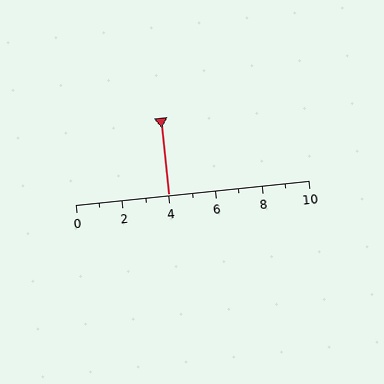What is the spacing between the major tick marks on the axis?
The major ticks are spaced 2 apart.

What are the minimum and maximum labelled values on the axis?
The axis runs from 0 to 10.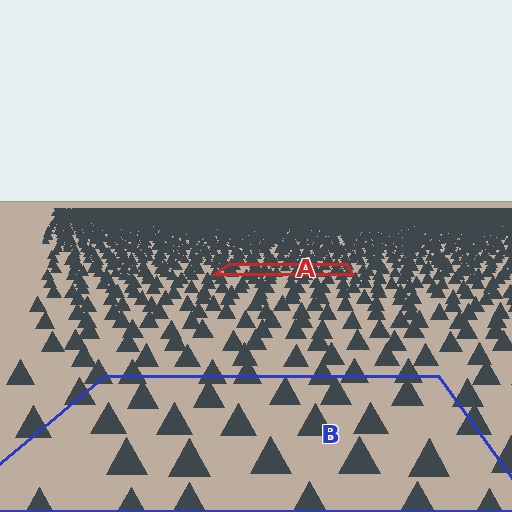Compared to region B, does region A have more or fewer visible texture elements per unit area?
Region A has more texture elements per unit area — they are packed more densely because it is farther away.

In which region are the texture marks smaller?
The texture marks are smaller in region A, because it is farther away.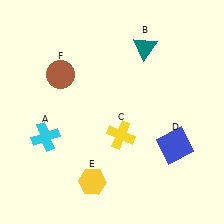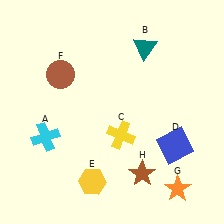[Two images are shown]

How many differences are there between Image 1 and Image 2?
There are 2 differences between the two images.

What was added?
An orange star (G), a brown star (H) were added in Image 2.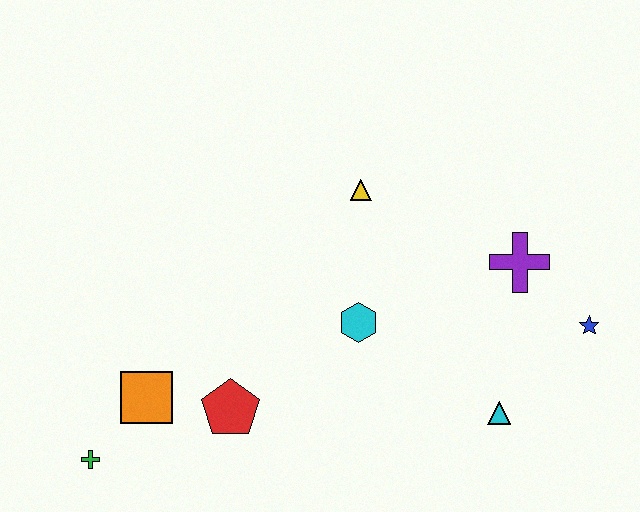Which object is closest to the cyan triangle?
The blue star is closest to the cyan triangle.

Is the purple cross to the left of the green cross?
No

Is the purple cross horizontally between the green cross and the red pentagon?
No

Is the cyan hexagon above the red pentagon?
Yes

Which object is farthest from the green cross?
The blue star is farthest from the green cross.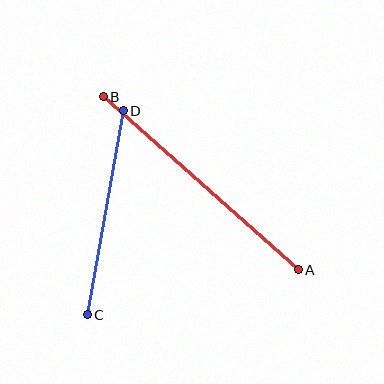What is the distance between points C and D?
The distance is approximately 207 pixels.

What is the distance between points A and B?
The distance is approximately 260 pixels.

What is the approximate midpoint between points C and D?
The midpoint is at approximately (105, 213) pixels.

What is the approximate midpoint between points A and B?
The midpoint is at approximately (201, 183) pixels.